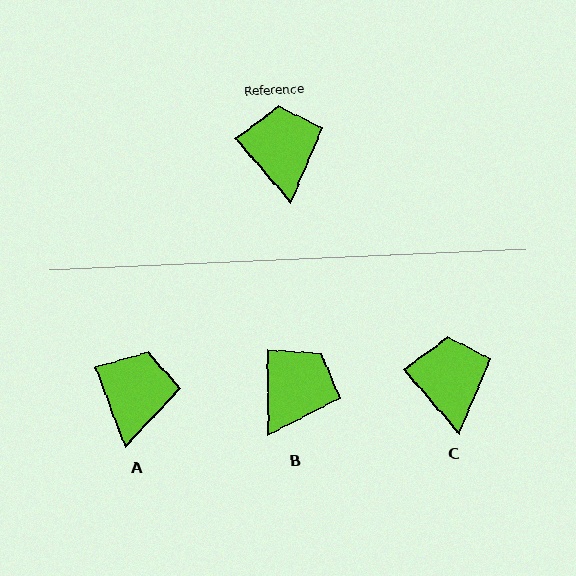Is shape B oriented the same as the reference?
No, it is off by about 40 degrees.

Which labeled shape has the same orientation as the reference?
C.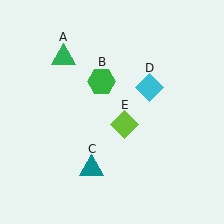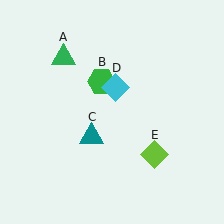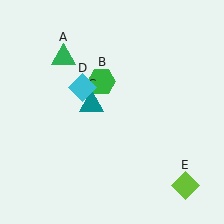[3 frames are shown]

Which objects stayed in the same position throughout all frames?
Green triangle (object A) and green hexagon (object B) remained stationary.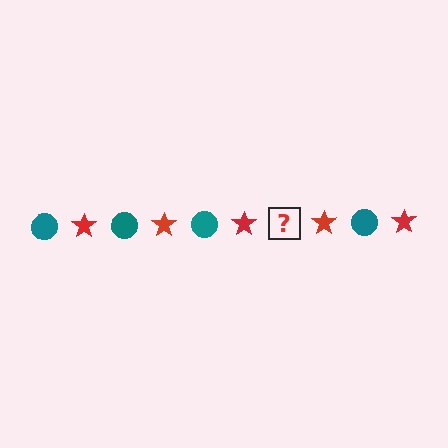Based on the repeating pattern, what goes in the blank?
The blank should be a teal circle.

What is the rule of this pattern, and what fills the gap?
The rule is that the pattern alternates between teal circle and red star. The gap should be filled with a teal circle.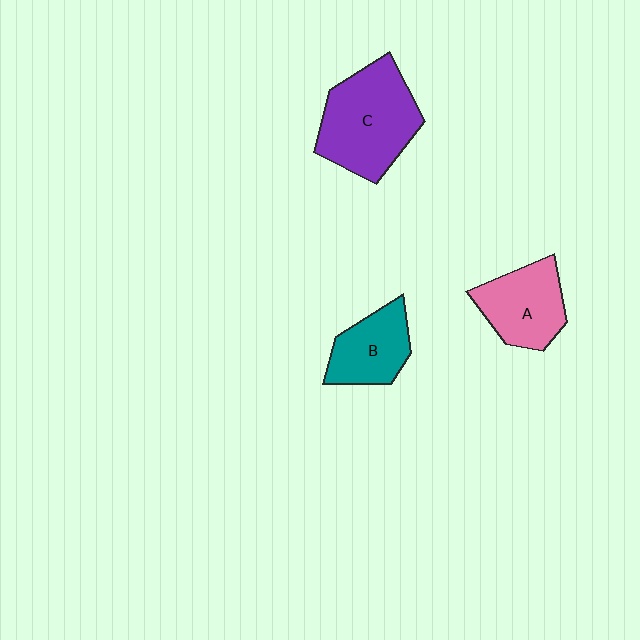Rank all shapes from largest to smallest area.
From largest to smallest: C (purple), A (pink), B (teal).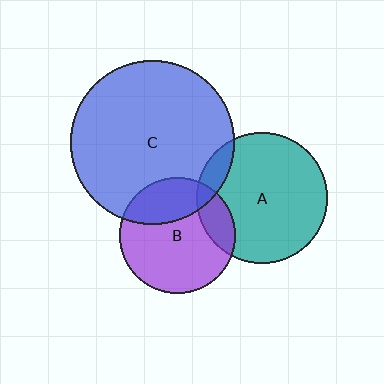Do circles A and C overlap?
Yes.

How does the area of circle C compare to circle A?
Approximately 1.5 times.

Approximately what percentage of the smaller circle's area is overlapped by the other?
Approximately 10%.